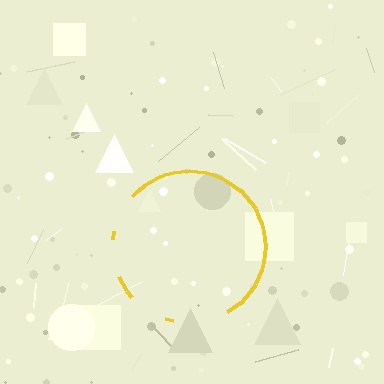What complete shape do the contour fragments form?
The contour fragments form a circle.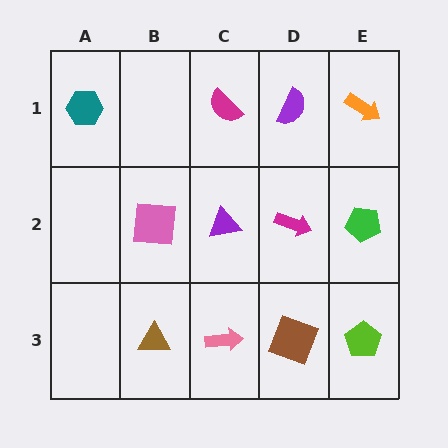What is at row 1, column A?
A teal hexagon.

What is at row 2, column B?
A pink square.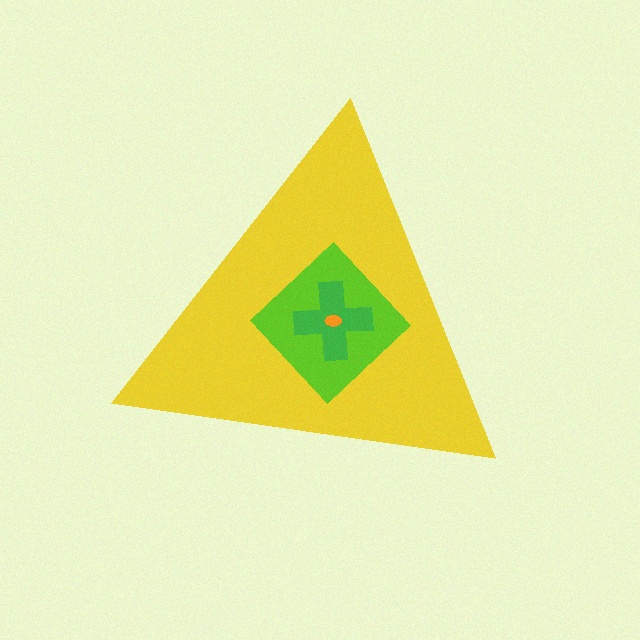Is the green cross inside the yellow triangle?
Yes.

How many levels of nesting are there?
4.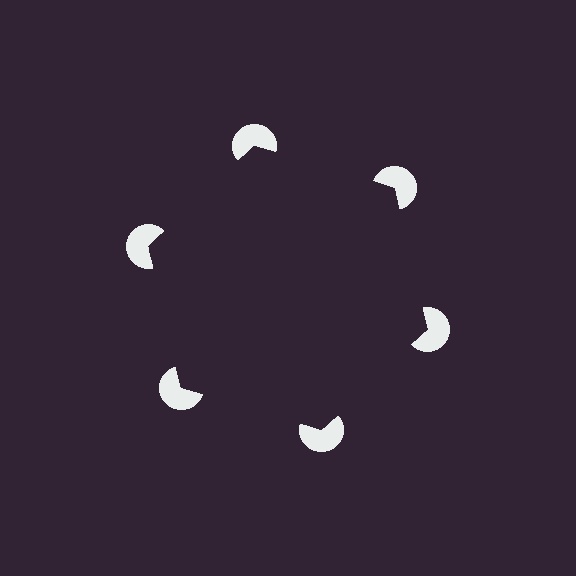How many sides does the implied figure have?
6 sides.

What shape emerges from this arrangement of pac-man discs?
An illusory hexagon — its edges are inferred from the aligned wedge cuts in the pac-man discs, not physically drawn.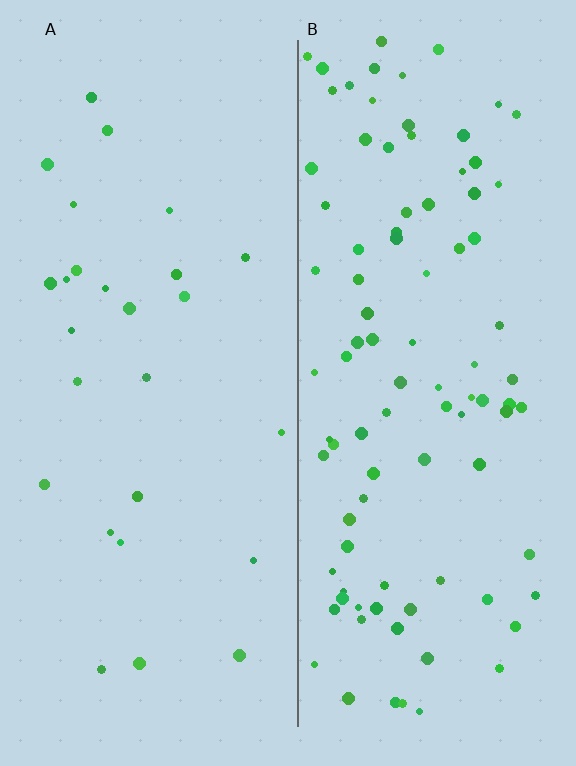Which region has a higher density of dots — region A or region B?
B (the right).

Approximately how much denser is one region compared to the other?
Approximately 3.6× — region B over region A.